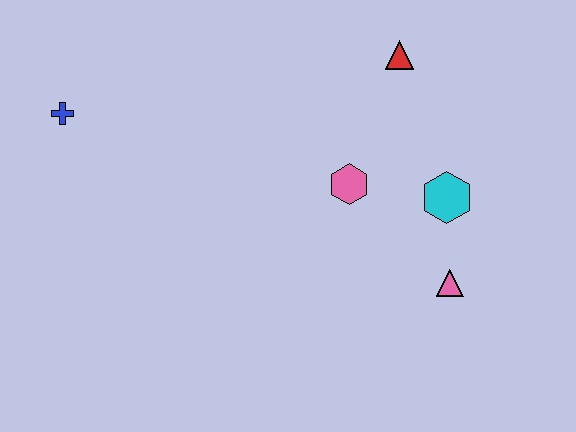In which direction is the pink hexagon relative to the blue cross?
The pink hexagon is to the right of the blue cross.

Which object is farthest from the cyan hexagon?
The blue cross is farthest from the cyan hexagon.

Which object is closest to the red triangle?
The pink hexagon is closest to the red triangle.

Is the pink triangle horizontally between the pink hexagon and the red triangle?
No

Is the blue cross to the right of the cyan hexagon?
No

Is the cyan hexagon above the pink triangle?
Yes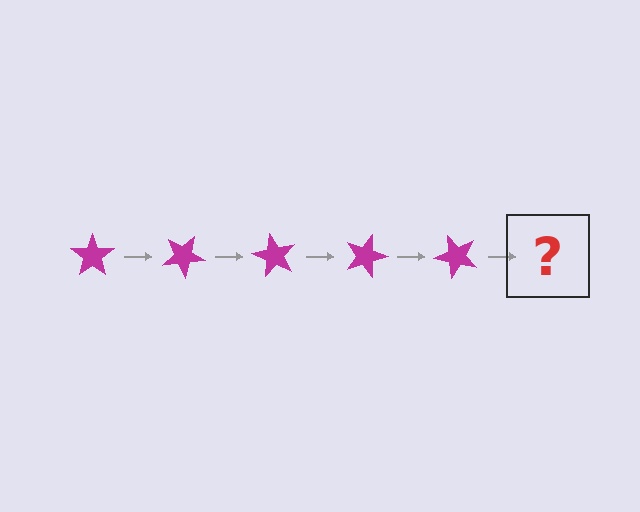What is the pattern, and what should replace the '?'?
The pattern is that the star rotates 30 degrees each step. The '?' should be a magenta star rotated 150 degrees.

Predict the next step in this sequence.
The next step is a magenta star rotated 150 degrees.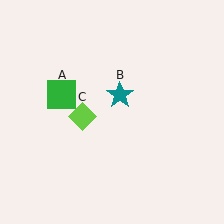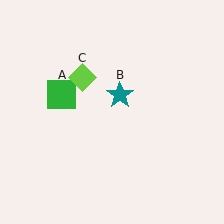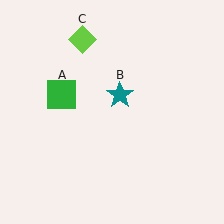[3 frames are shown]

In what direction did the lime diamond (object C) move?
The lime diamond (object C) moved up.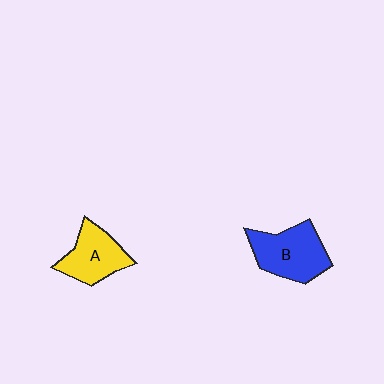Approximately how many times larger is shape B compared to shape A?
Approximately 1.2 times.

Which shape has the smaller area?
Shape A (yellow).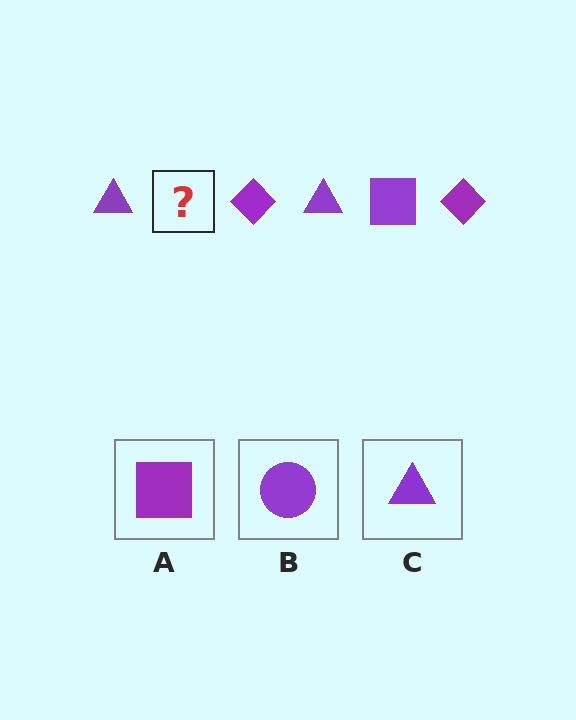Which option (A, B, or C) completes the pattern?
A.